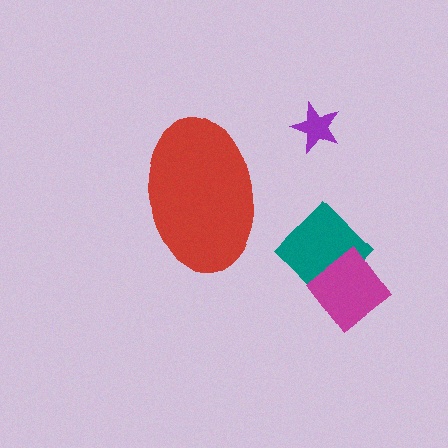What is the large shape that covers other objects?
A red ellipse.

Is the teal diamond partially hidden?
No, the teal diamond is fully visible.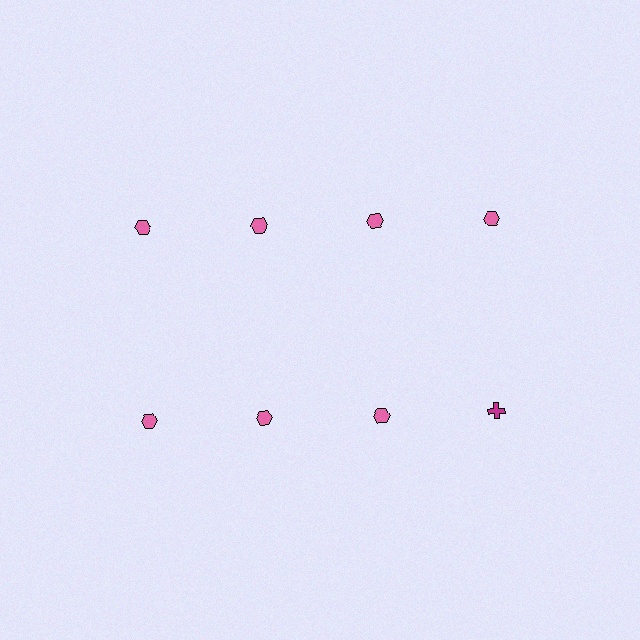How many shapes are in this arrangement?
There are 8 shapes arranged in a grid pattern.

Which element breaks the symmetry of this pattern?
The magenta cross in the second row, second from right column breaks the symmetry. All other shapes are pink hexagons.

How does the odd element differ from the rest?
It differs in both color (magenta instead of pink) and shape (cross instead of hexagon).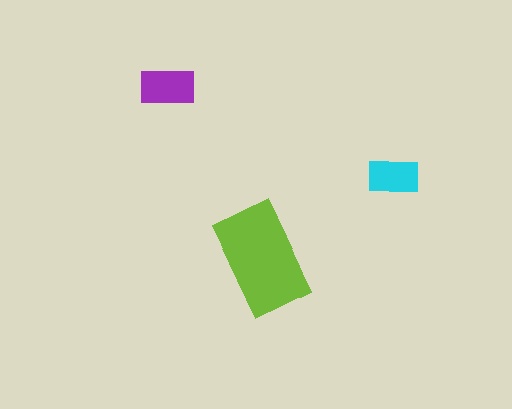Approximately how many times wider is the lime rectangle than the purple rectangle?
About 2 times wider.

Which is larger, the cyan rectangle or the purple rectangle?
The purple one.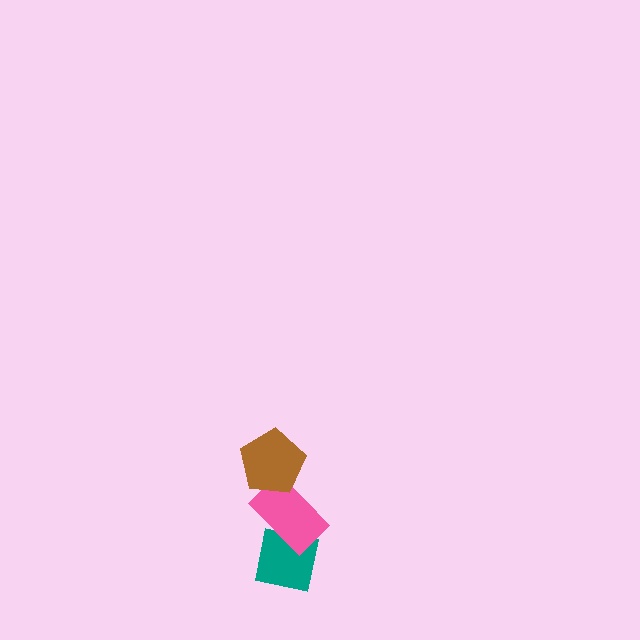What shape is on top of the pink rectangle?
The brown pentagon is on top of the pink rectangle.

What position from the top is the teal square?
The teal square is 3rd from the top.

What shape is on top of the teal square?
The pink rectangle is on top of the teal square.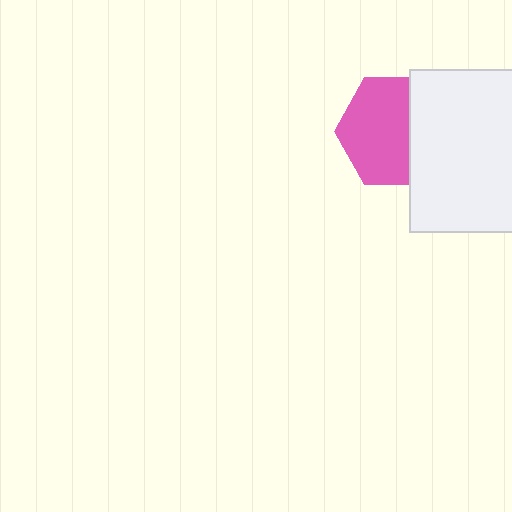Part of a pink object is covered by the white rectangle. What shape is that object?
It is a hexagon.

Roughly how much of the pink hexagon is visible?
About half of it is visible (roughly 65%).